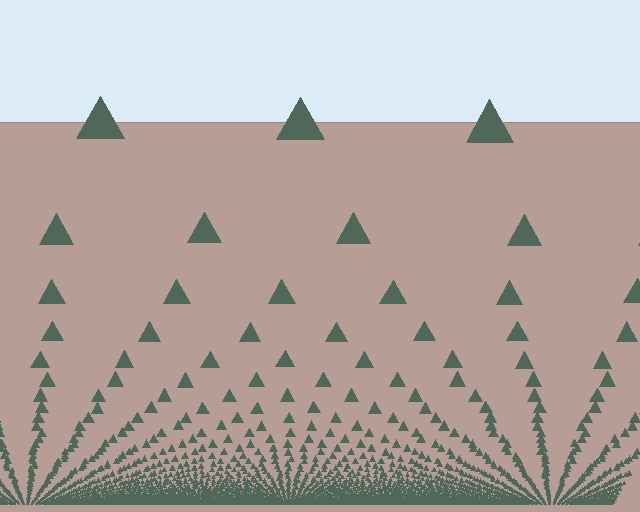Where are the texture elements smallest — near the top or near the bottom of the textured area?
Near the bottom.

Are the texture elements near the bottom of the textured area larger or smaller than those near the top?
Smaller. The gradient is inverted — elements near the bottom are smaller and denser.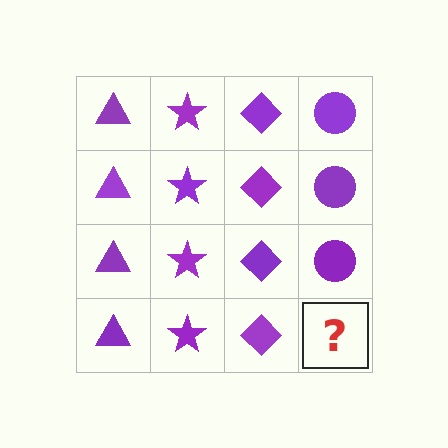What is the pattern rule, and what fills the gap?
The rule is that each column has a consistent shape. The gap should be filled with a purple circle.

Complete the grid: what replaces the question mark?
The question mark should be replaced with a purple circle.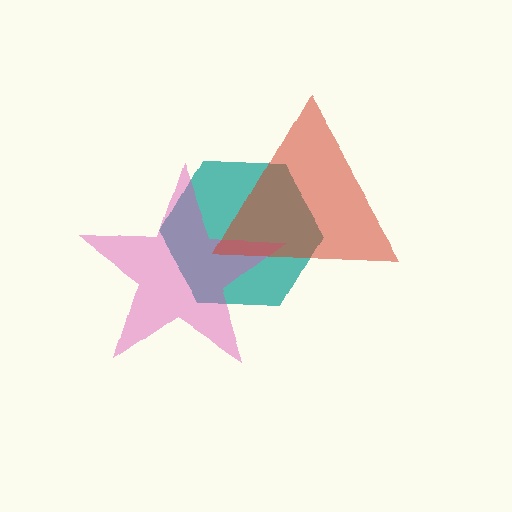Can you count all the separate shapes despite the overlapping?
Yes, there are 3 separate shapes.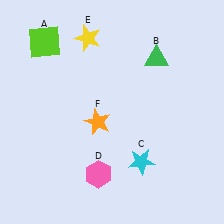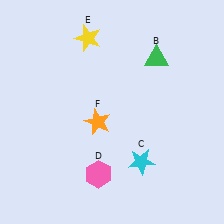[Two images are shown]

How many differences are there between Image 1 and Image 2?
There is 1 difference between the two images.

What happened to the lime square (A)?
The lime square (A) was removed in Image 2. It was in the top-left area of Image 1.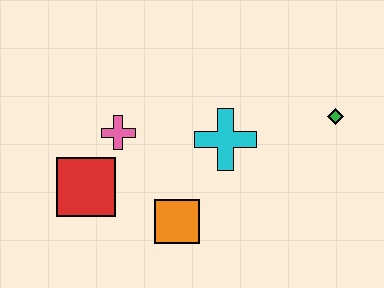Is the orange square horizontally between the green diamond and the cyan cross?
No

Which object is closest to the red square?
The pink cross is closest to the red square.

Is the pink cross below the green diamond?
Yes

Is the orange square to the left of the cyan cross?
Yes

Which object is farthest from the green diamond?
The red square is farthest from the green diamond.